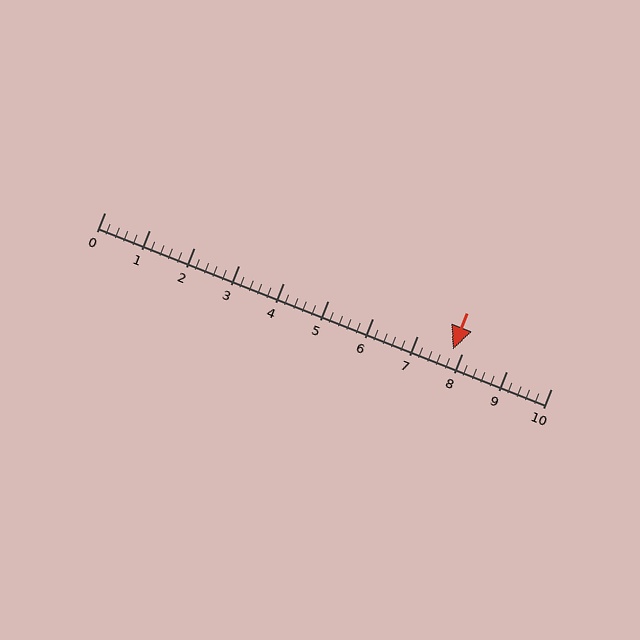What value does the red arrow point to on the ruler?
The red arrow points to approximately 7.8.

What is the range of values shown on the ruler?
The ruler shows values from 0 to 10.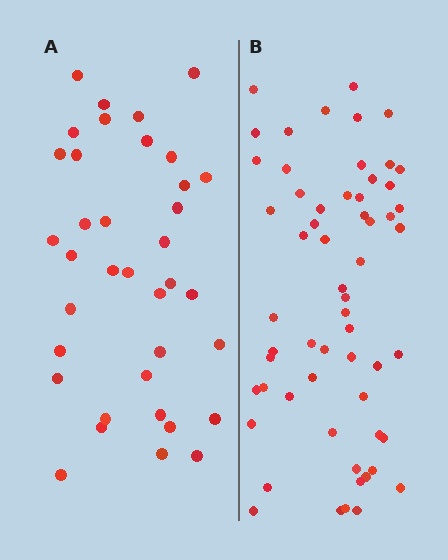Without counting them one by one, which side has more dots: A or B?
Region B (the right region) has more dots.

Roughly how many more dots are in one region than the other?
Region B has approximately 20 more dots than region A.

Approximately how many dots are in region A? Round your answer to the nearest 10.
About 40 dots. (The exact count is 37, which rounds to 40.)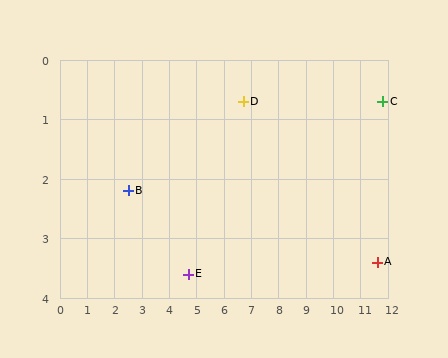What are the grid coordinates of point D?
Point D is at approximately (6.7, 0.7).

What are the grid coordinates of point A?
Point A is at approximately (11.6, 3.4).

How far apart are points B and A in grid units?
Points B and A are about 9.2 grid units apart.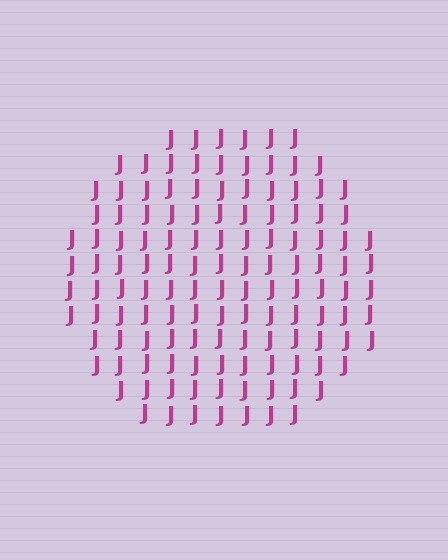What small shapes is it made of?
It is made of small letter J's.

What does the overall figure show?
The overall figure shows a circle.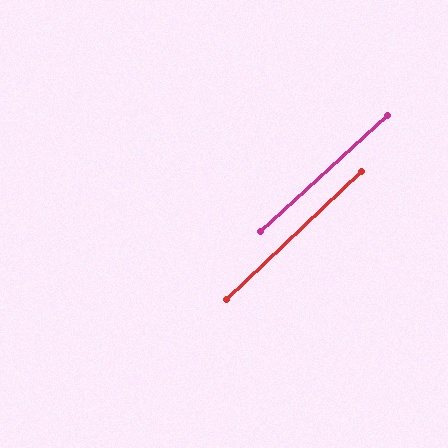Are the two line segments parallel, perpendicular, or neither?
Parallel — their directions differ by only 1.0°.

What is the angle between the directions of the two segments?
Approximately 1 degree.